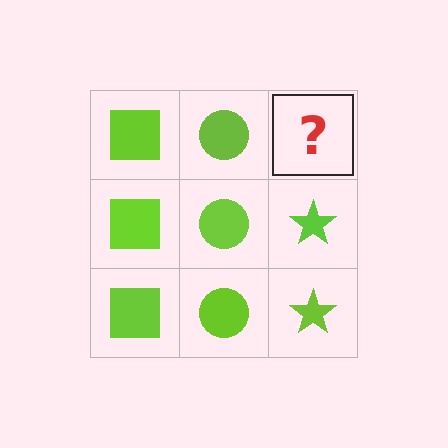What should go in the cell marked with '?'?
The missing cell should contain a lime star.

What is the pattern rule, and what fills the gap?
The rule is that each column has a consistent shape. The gap should be filled with a lime star.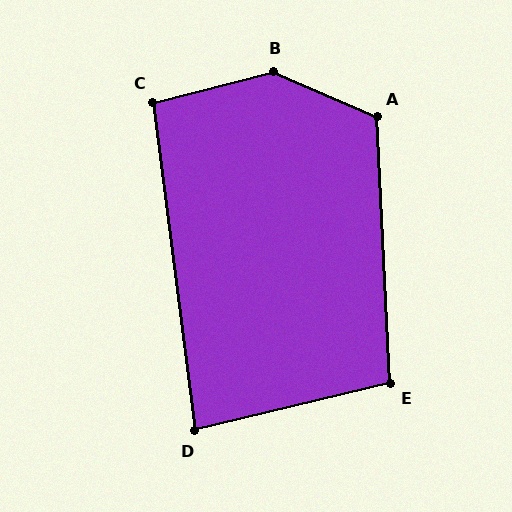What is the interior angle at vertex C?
Approximately 97 degrees (obtuse).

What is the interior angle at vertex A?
Approximately 116 degrees (obtuse).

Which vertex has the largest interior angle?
B, at approximately 143 degrees.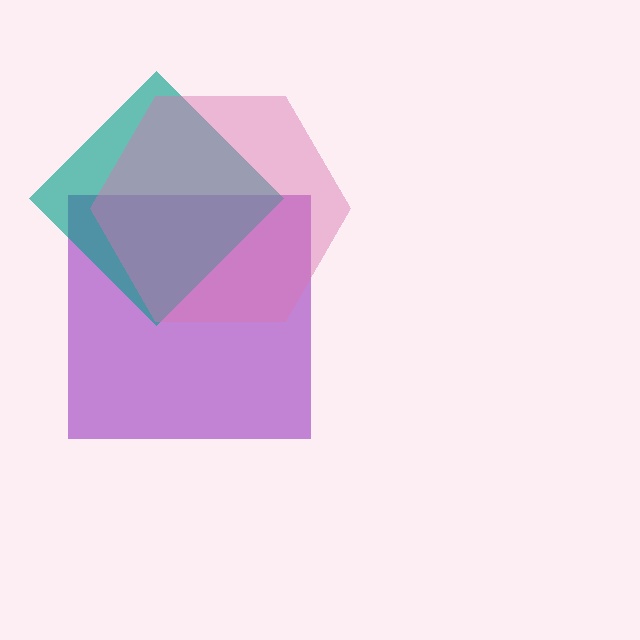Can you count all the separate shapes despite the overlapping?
Yes, there are 3 separate shapes.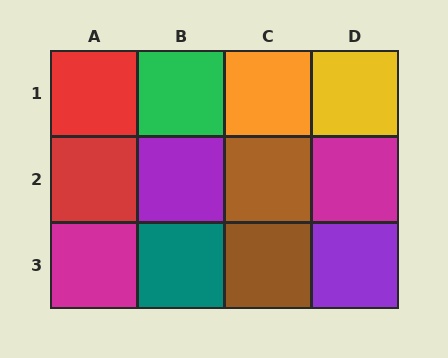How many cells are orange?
1 cell is orange.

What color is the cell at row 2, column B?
Purple.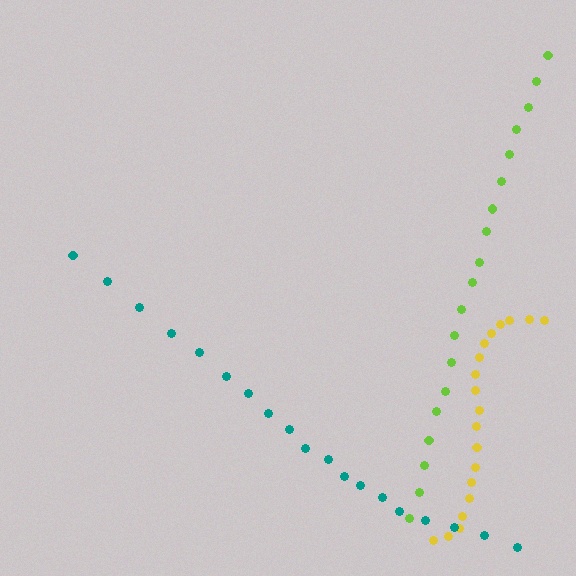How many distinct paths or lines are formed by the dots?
There are 3 distinct paths.